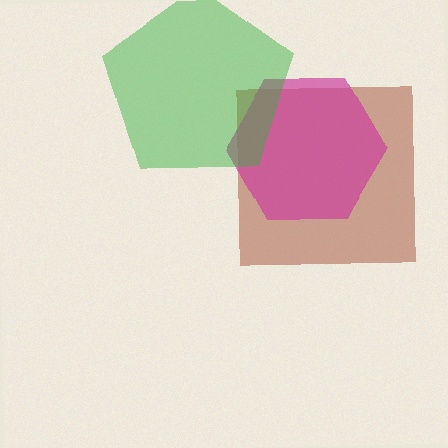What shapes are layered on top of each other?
The layered shapes are: a brown square, a magenta hexagon, a green pentagon.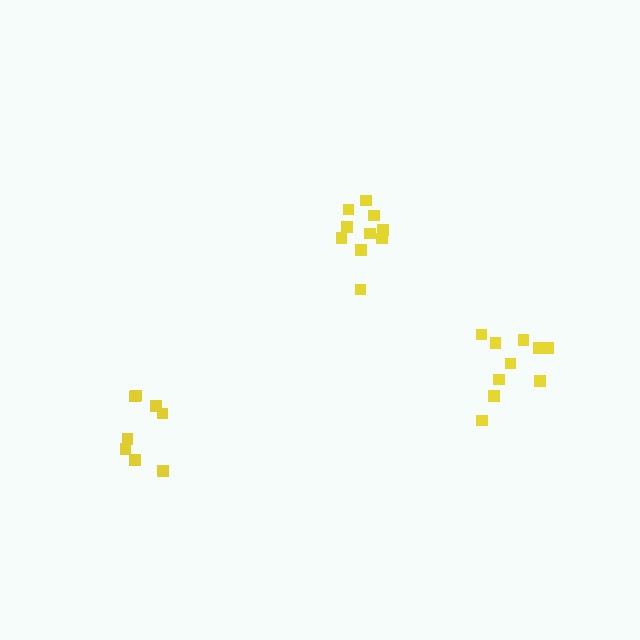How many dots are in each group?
Group 1: 8 dots, Group 2: 10 dots, Group 3: 10 dots (28 total).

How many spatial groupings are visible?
There are 3 spatial groupings.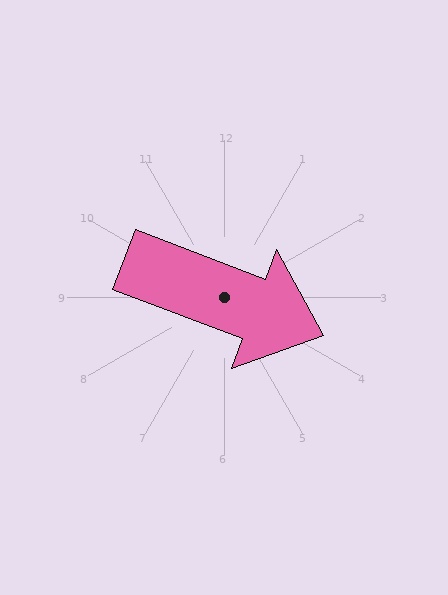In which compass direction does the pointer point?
East.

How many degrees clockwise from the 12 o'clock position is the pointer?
Approximately 111 degrees.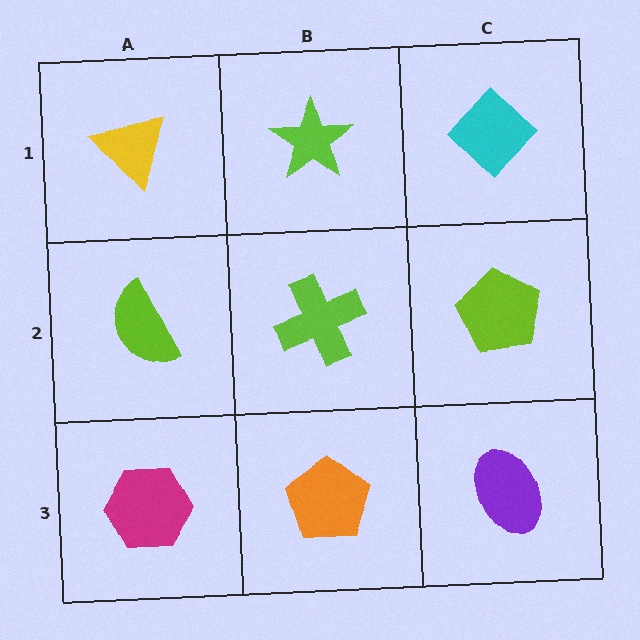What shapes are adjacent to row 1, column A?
A lime semicircle (row 2, column A), a lime star (row 1, column B).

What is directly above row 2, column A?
A yellow triangle.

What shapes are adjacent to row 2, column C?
A cyan diamond (row 1, column C), a purple ellipse (row 3, column C), a lime cross (row 2, column B).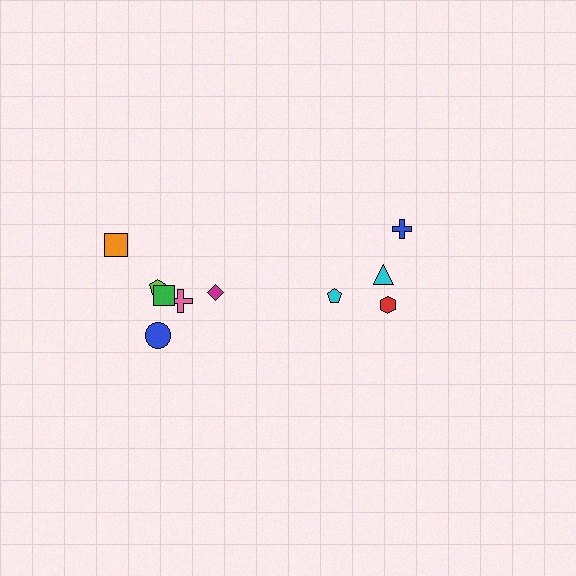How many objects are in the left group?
There are 6 objects.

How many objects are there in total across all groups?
There are 10 objects.